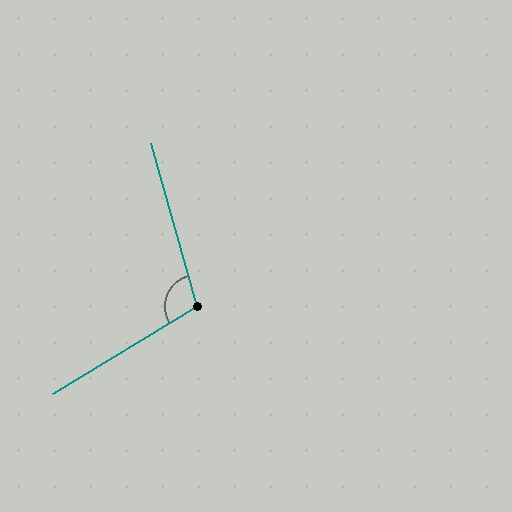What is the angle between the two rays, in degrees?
Approximately 106 degrees.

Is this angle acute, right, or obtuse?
It is obtuse.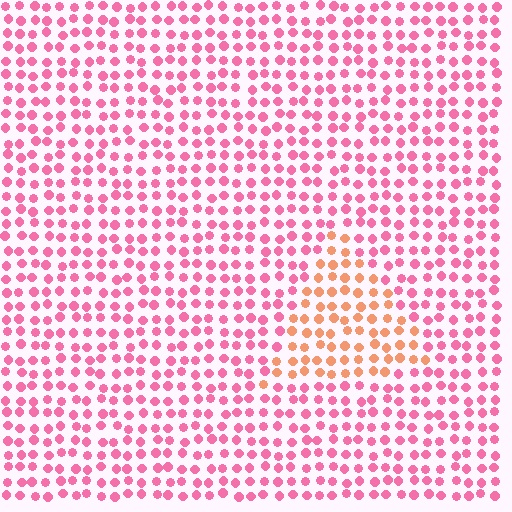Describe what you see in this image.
The image is filled with small pink elements in a uniform arrangement. A triangle-shaped region is visible where the elements are tinted to a slightly different hue, forming a subtle color boundary.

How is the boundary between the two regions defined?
The boundary is defined purely by a slight shift in hue (about 44 degrees). Spacing, size, and orientation are identical on both sides.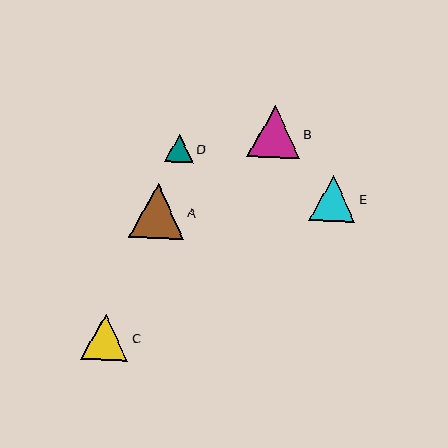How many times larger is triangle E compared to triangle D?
Triangle E is approximately 1.6 times the size of triangle D.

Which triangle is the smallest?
Triangle D is the smallest with a size of approximately 29 pixels.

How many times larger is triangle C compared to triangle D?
Triangle C is approximately 1.6 times the size of triangle D.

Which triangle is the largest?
Triangle A is the largest with a size of approximately 55 pixels.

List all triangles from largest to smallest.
From largest to smallest: A, B, C, E, D.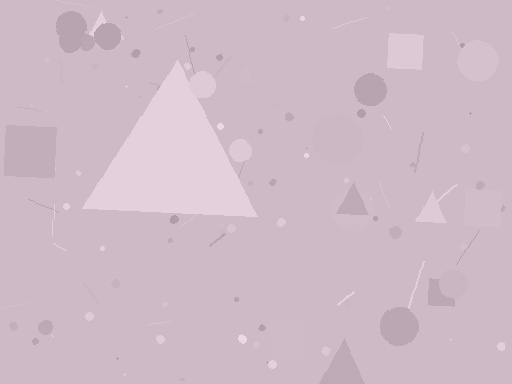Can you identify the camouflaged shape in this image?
The camouflaged shape is a triangle.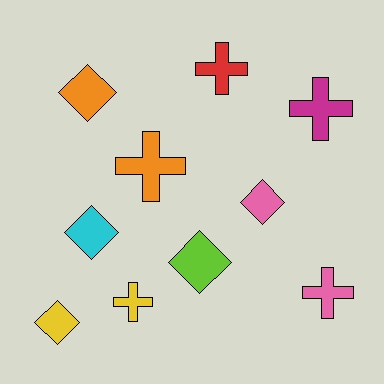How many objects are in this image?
There are 10 objects.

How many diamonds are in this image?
There are 5 diamonds.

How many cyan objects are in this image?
There is 1 cyan object.